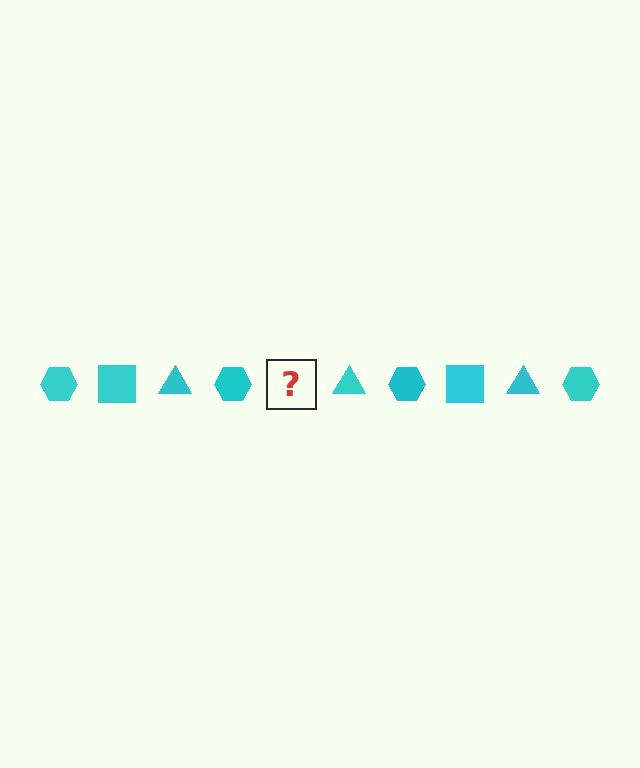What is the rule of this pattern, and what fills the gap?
The rule is that the pattern cycles through hexagon, square, triangle shapes in cyan. The gap should be filled with a cyan square.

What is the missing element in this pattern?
The missing element is a cyan square.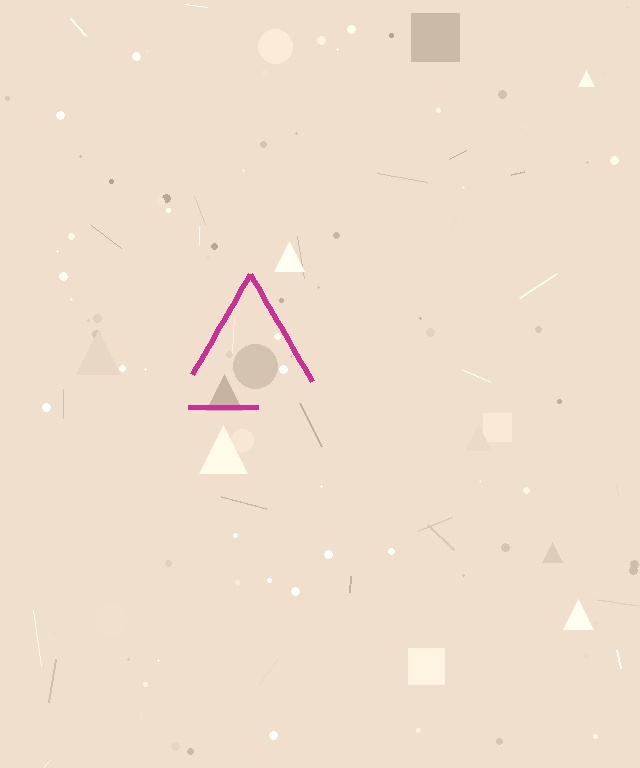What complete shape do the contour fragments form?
The contour fragments form a triangle.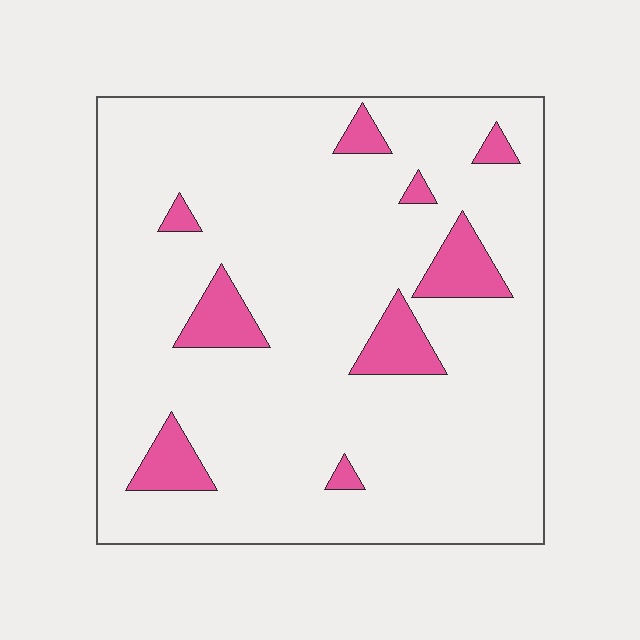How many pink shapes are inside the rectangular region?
9.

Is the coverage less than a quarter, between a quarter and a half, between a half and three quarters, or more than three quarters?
Less than a quarter.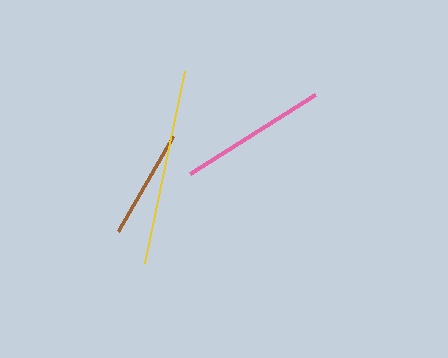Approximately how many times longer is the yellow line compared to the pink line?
The yellow line is approximately 1.3 times the length of the pink line.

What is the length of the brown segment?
The brown segment is approximately 110 pixels long.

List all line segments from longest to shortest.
From longest to shortest: yellow, pink, brown.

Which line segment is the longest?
The yellow line is the longest at approximately 196 pixels.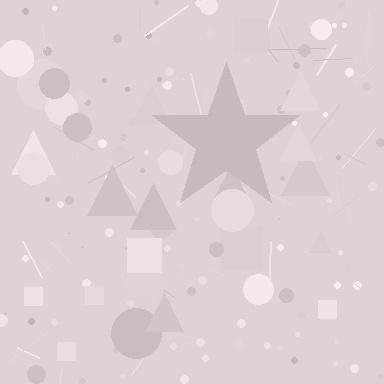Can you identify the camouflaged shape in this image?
The camouflaged shape is a star.